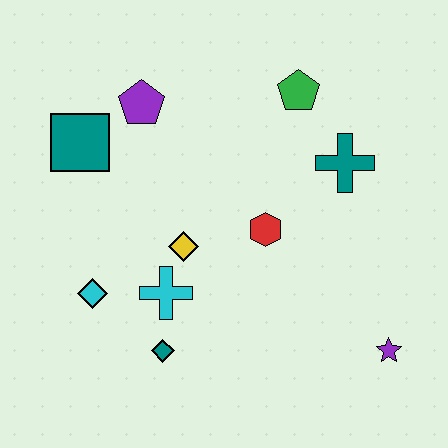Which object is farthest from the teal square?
The purple star is farthest from the teal square.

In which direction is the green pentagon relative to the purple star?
The green pentagon is above the purple star.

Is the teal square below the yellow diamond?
No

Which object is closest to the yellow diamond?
The cyan cross is closest to the yellow diamond.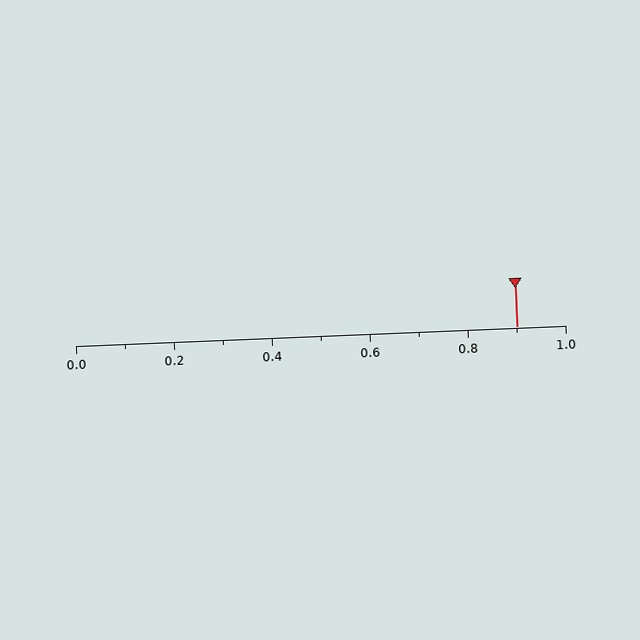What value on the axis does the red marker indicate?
The marker indicates approximately 0.9.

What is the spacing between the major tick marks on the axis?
The major ticks are spaced 0.2 apart.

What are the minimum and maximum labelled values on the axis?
The axis runs from 0.0 to 1.0.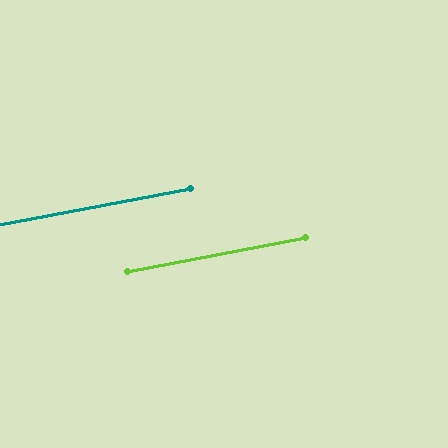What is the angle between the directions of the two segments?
Approximately 0 degrees.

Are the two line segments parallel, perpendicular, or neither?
Parallel — their directions differ by only 0.4°.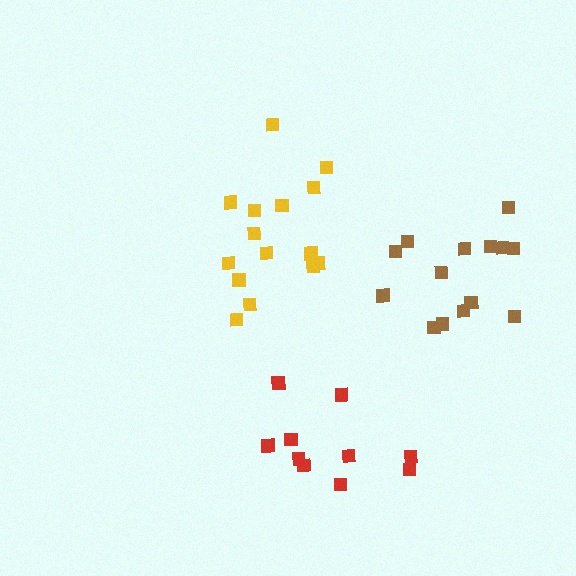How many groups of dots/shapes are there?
There are 3 groups.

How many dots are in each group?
Group 1: 15 dots, Group 2: 10 dots, Group 3: 14 dots (39 total).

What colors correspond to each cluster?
The clusters are colored: yellow, red, brown.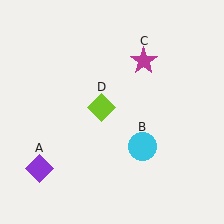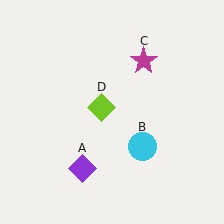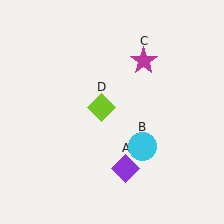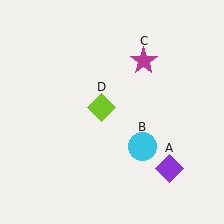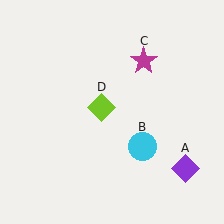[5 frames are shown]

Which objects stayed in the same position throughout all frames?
Cyan circle (object B) and magenta star (object C) and lime diamond (object D) remained stationary.